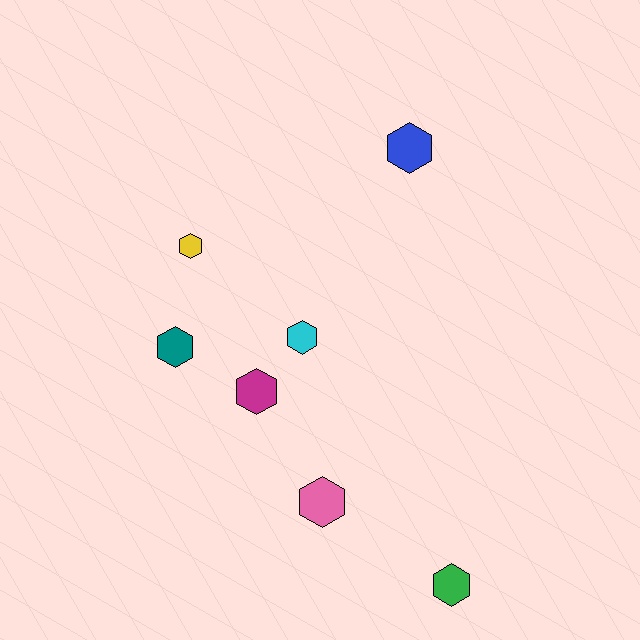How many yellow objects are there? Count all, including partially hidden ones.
There is 1 yellow object.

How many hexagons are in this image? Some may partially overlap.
There are 7 hexagons.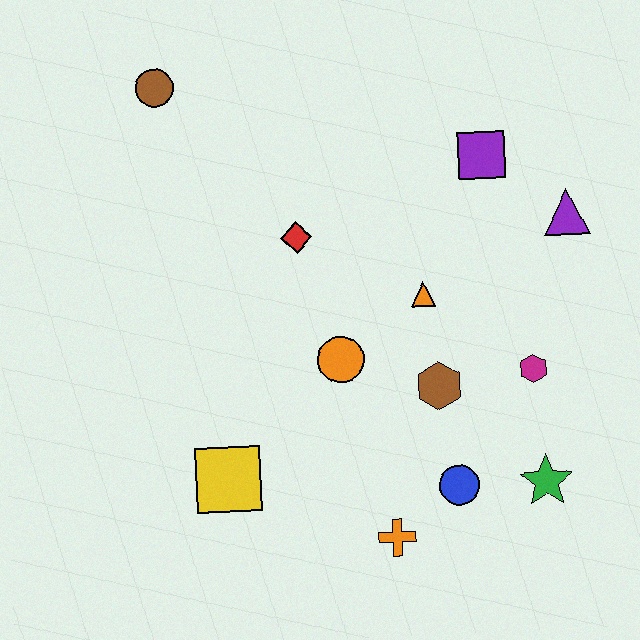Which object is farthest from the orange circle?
The brown circle is farthest from the orange circle.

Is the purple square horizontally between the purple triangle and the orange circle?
Yes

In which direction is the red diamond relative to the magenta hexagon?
The red diamond is to the left of the magenta hexagon.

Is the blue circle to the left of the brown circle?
No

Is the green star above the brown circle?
No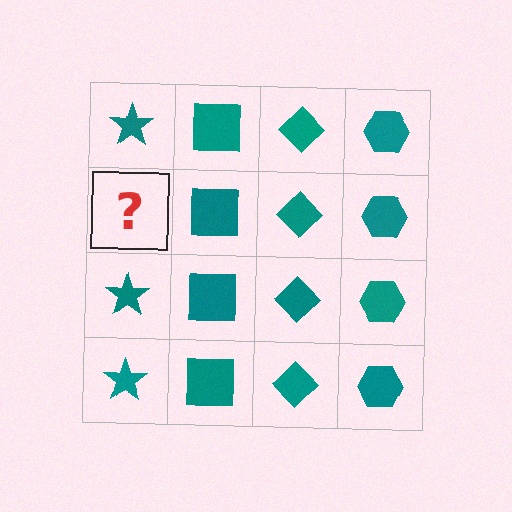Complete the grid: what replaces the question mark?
The question mark should be replaced with a teal star.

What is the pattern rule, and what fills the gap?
The rule is that each column has a consistent shape. The gap should be filled with a teal star.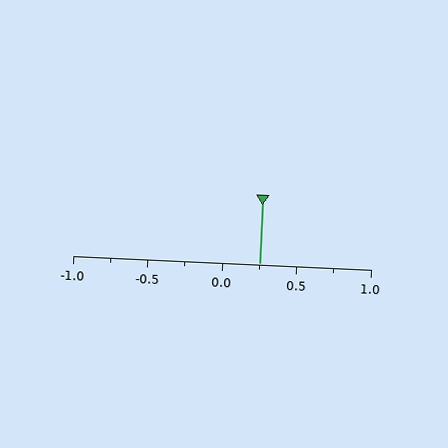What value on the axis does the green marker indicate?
The marker indicates approximately 0.25.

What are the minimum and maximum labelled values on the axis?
The axis runs from -1.0 to 1.0.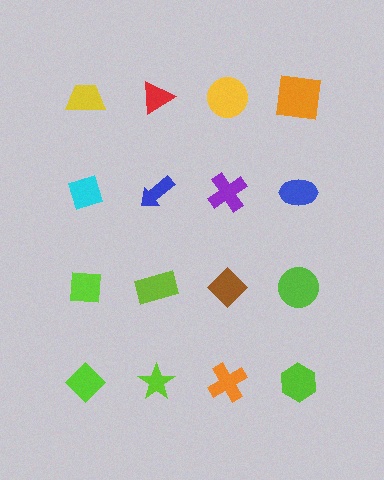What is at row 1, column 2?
A red triangle.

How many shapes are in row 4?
4 shapes.